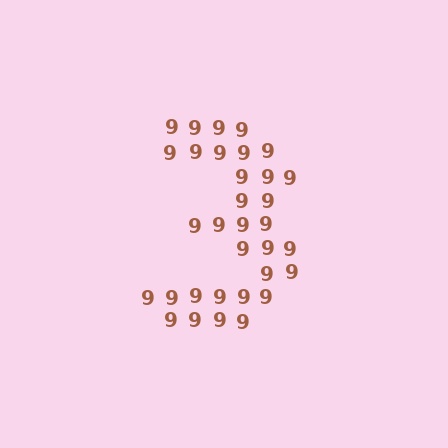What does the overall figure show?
The overall figure shows the digit 3.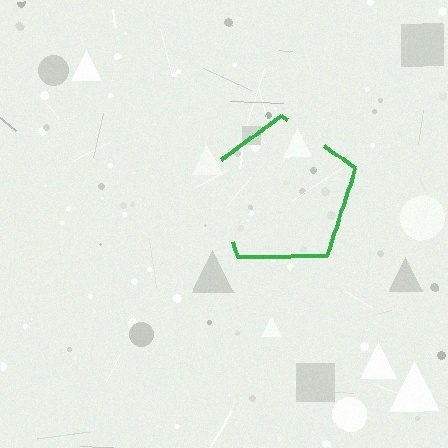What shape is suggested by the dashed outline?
The dashed outline suggests a pentagon.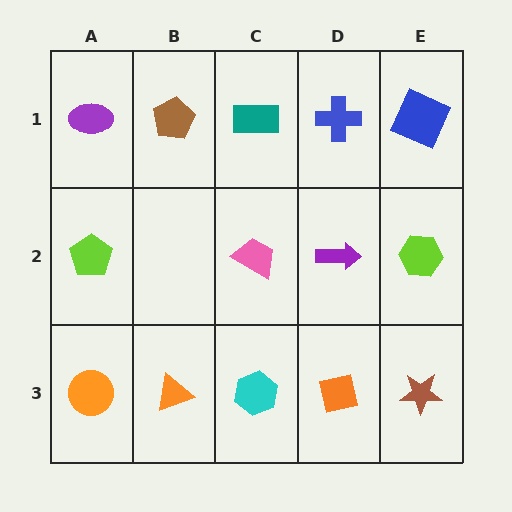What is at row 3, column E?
A brown star.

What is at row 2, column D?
A purple arrow.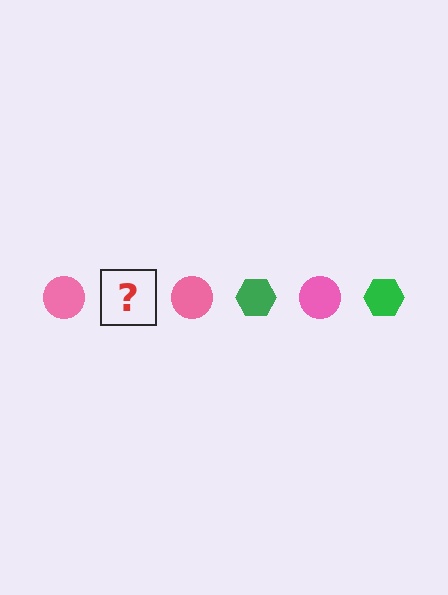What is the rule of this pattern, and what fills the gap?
The rule is that the pattern alternates between pink circle and green hexagon. The gap should be filled with a green hexagon.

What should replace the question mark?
The question mark should be replaced with a green hexagon.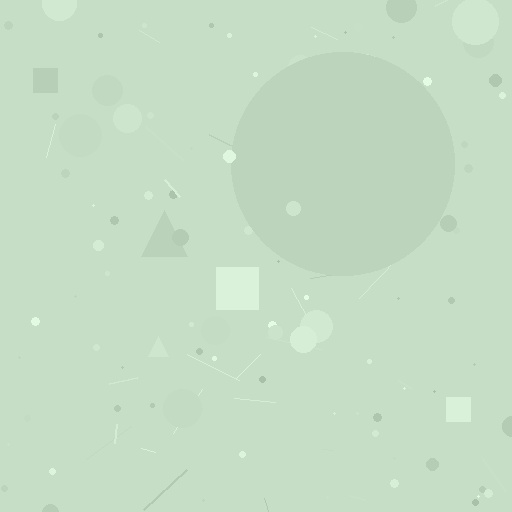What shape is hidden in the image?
A circle is hidden in the image.